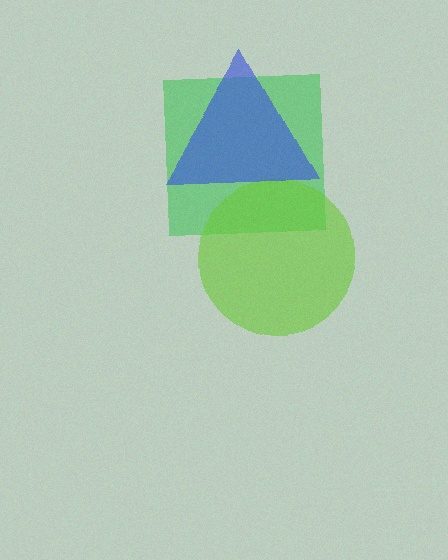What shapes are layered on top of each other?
The layered shapes are: a green square, a lime circle, a blue triangle.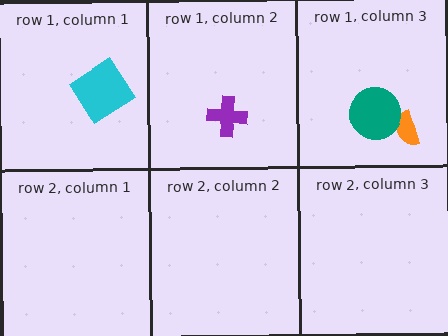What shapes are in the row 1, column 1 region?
The cyan diamond.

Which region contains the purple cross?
The row 1, column 2 region.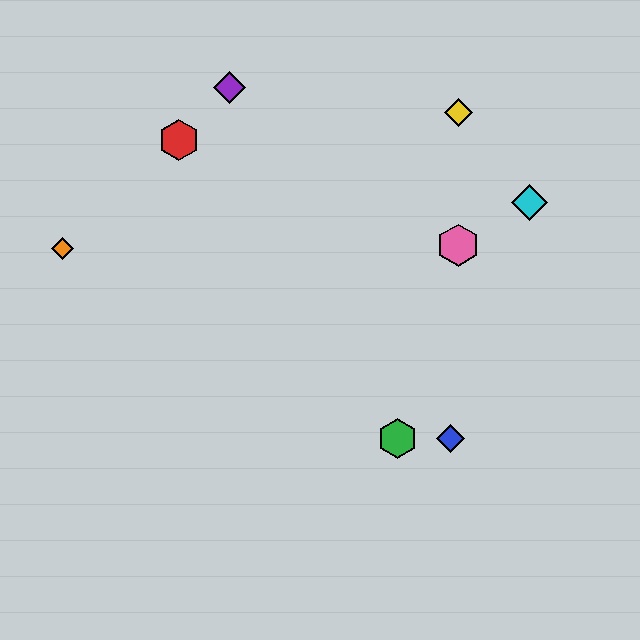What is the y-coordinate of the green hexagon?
The green hexagon is at y≈439.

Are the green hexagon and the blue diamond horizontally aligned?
Yes, both are at y≈439.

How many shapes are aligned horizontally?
2 shapes (the blue diamond, the green hexagon) are aligned horizontally.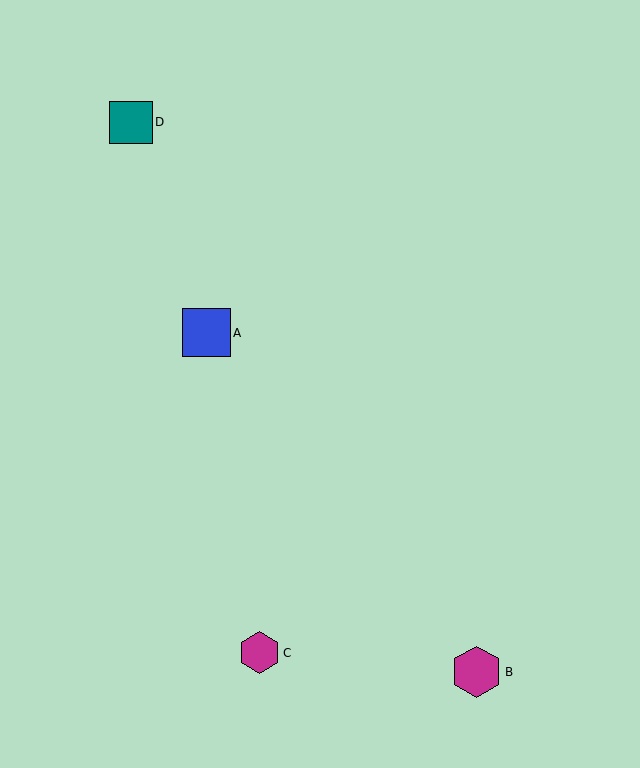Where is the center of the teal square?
The center of the teal square is at (131, 122).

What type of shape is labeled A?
Shape A is a blue square.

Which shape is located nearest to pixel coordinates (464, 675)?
The magenta hexagon (labeled B) at (476, 672) is nearest to that location.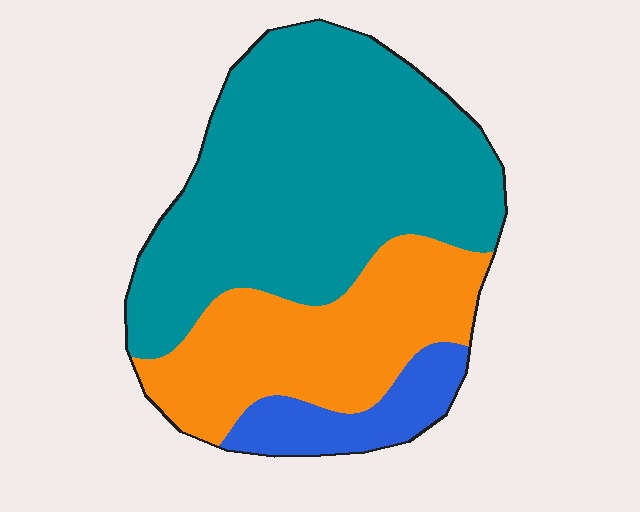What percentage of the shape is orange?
Orange takes up about one third (1/3) of the shape.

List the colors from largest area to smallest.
From largest to smallest: teal, orange, blue.